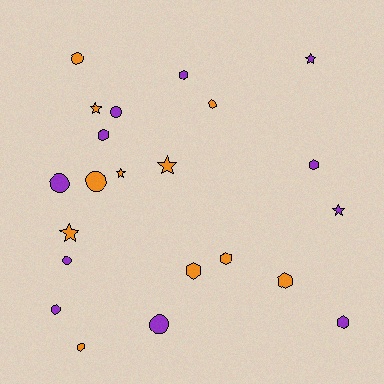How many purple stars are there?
There are 2 purple stars.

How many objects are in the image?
There are 22 objects.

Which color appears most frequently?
Orange, with 11 objects.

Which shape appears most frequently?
Hexagon, with 9 objects.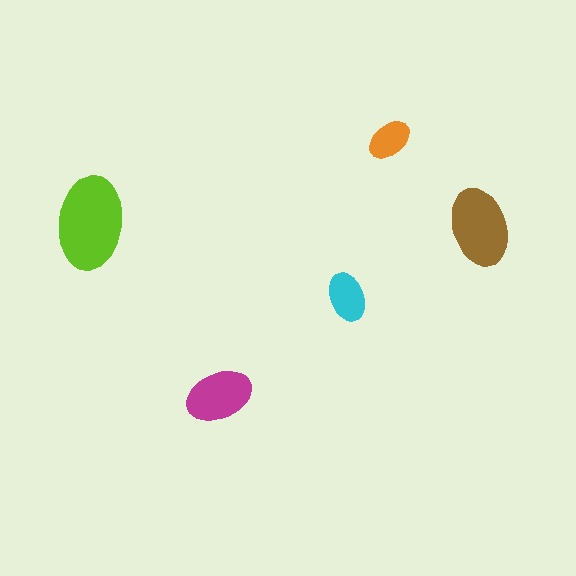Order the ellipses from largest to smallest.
the lime one, the brown one, the magenta one, the cyan one, the orange one.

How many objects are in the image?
There are 5 objects in the image.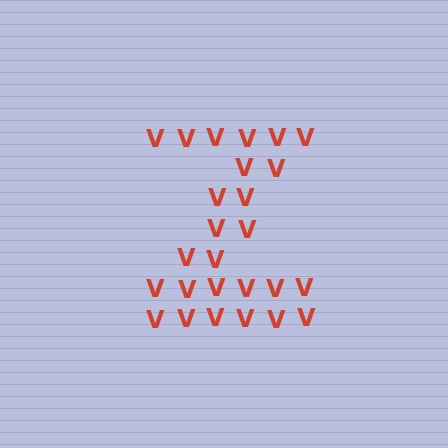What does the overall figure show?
The overall figure shows the letter Z.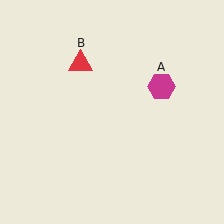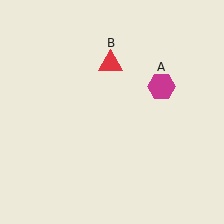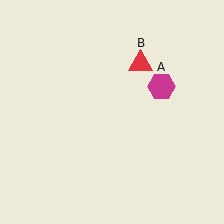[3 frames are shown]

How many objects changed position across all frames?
1 object changed position: red triangle (object B).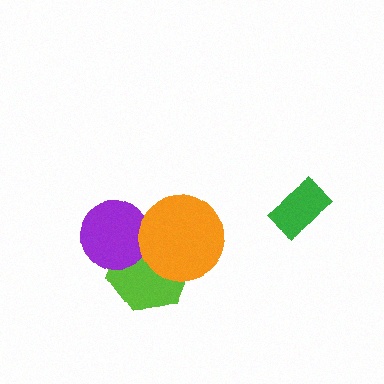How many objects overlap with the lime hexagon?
2 objects overlap with the lime hexagon.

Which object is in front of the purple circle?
The orange circle is in front of the purple circle.